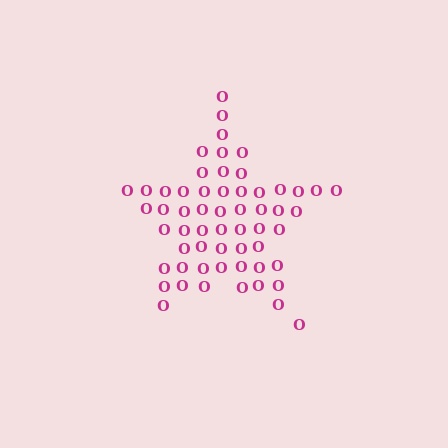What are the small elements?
The small elements are letter O's.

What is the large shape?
The large shape is a star.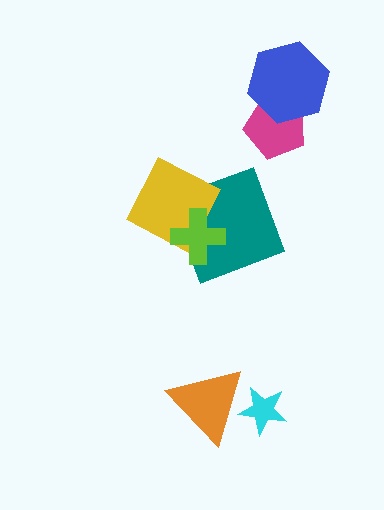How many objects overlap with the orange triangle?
1 object overlaps with the orange triangle.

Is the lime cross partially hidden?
No, no other shape covers it.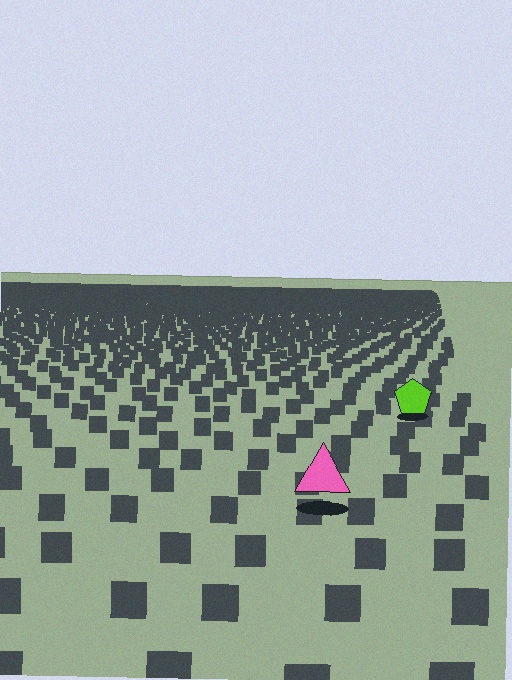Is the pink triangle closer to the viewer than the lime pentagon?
Yes. The pink triangle is closer — you can tell from the texture gradient: the ground texture is coarser near it.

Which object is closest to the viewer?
The pink triangle is closest. The texture marks near it are larger and more spread out.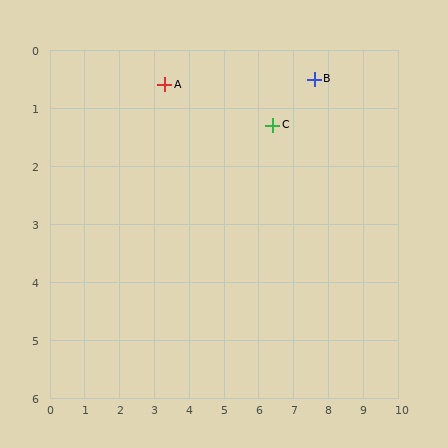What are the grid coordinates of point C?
Point C is at approximately (6.4, 1.3).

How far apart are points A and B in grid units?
Points A and B are about 4.3 grid units apart.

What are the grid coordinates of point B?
Point B is at approximately (7.6, 0.5).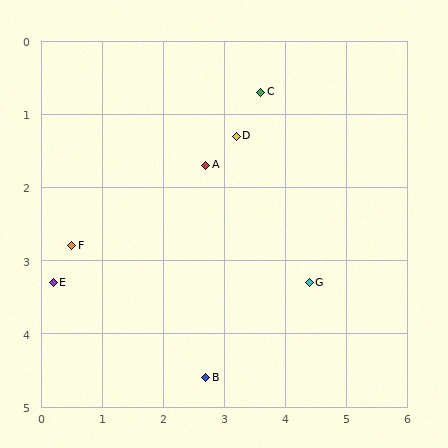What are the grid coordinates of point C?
Point C is at approximately (3.6, 0.7).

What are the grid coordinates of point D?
Point D is at approximately (3.2, 1.3).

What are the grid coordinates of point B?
Point B is at approximately (2.7, 4.6).